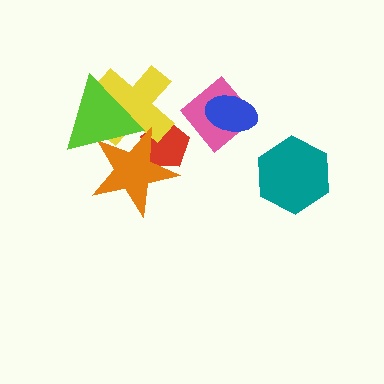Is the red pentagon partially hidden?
Yes, it is partially covered by another shape.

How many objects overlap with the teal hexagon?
0 objects overlap with the teal hexagon.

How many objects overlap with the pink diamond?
1 object overlaps with the pink diamond.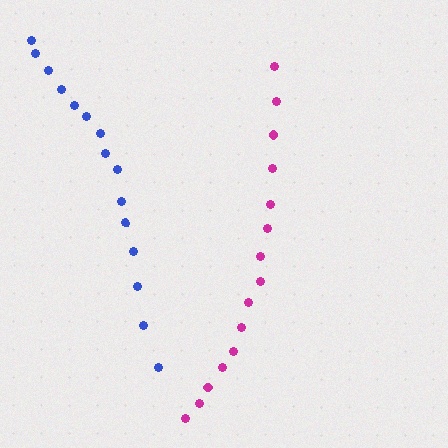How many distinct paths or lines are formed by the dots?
There are 2 distinct paths.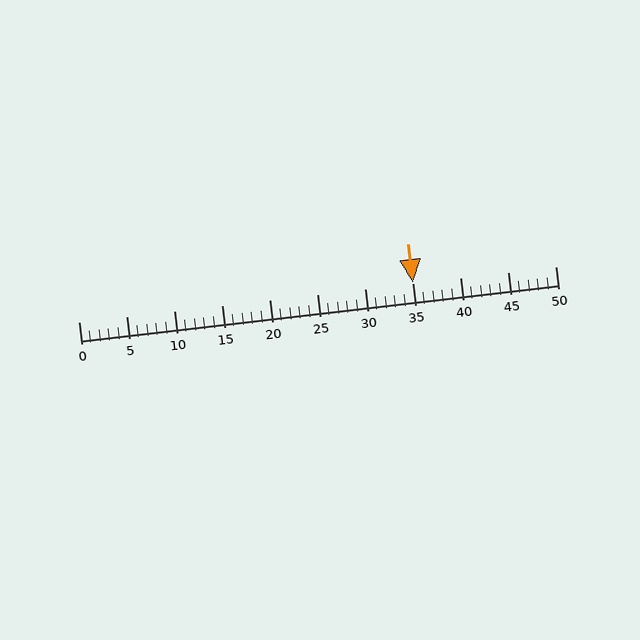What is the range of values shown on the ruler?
The ruler shows values from 0 to 50.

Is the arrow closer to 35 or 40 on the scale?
The arrow is closer to 35.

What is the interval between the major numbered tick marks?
The major tick marks are spaced 5 units apart.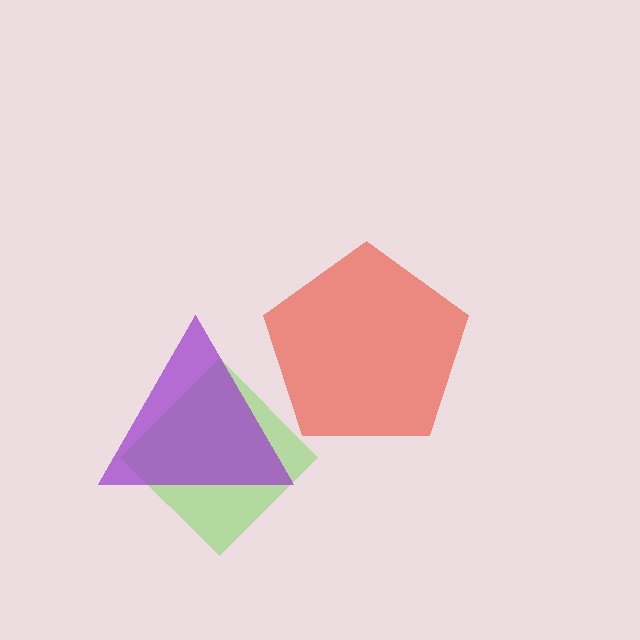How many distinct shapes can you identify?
There are 3 distinct shapes: a lime diamond, a red pentagon, a purple triangle.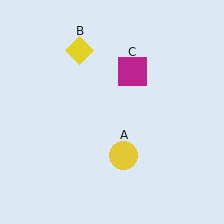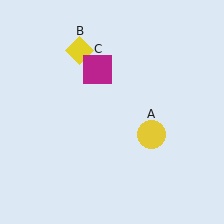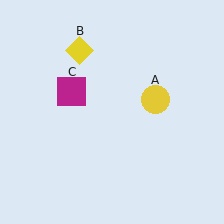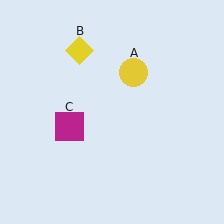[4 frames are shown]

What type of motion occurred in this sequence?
The yellow circle (object A), magenta square (object C) rotated counterclockwise around the center of the scene.